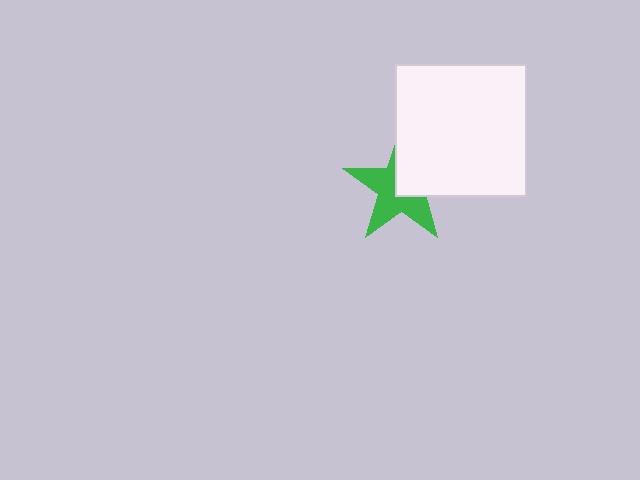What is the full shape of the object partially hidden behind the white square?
The partially hidden object is a green star.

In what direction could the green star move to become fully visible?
The green star could move toward the lower-left. That would shift it out from behind the white square entirely.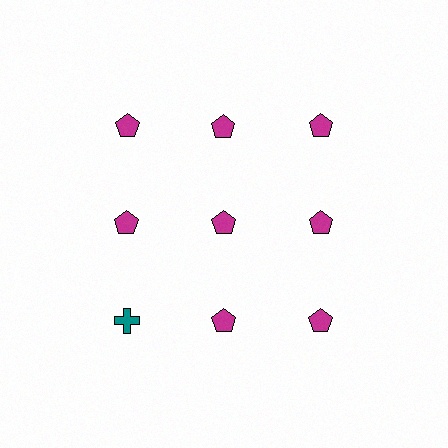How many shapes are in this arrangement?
There are 9 shapes arranged in a grid pattern.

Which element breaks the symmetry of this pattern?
The teal cross in the third row, leftmost column breaks the symmetry. All other shapes are magenta pentagons.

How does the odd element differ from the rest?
It differs in both color (teal instead of magenta) and shape (cross instead of pentagon).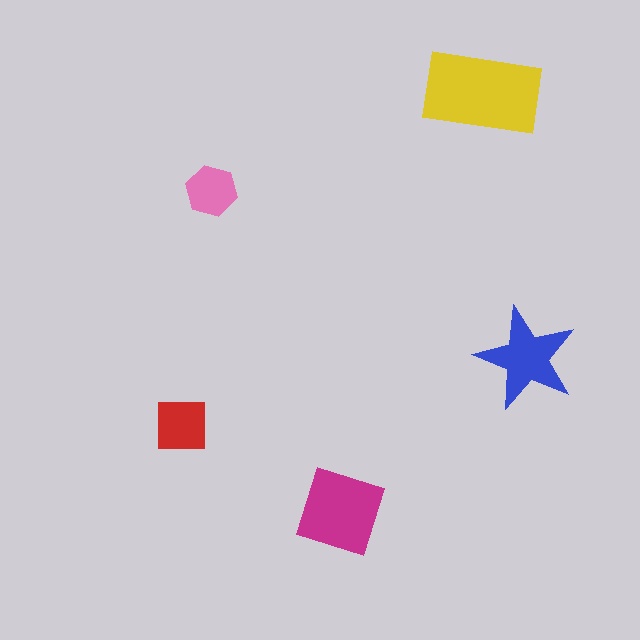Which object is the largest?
The yellow rectangle.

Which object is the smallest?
The pink hexagon.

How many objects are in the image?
There are 5 objects in the image.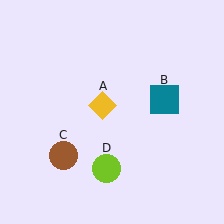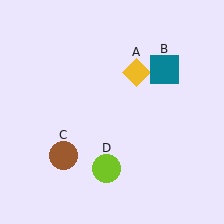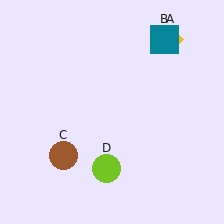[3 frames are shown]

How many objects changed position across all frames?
2 objects changed position: yellow diamond (object A), teal square (object B).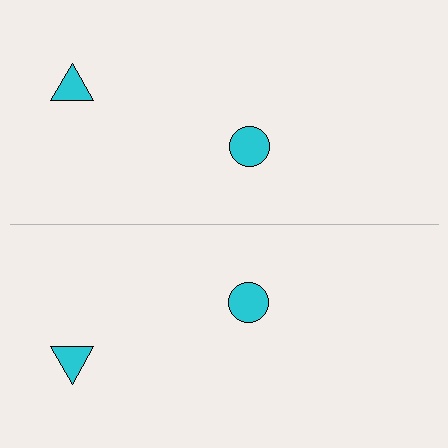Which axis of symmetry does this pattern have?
The pattern has a horizontal axis of symmetry running through the center of the image.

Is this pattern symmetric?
Yes, this pattern has bilateral (reflection) symmetry.